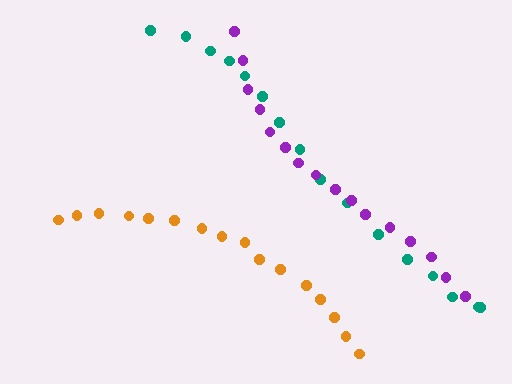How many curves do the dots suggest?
There are 3 distinct paths.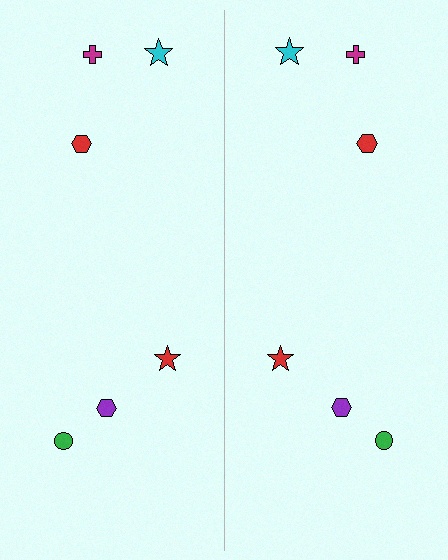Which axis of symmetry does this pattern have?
The pattern has a vertical axis of symmetry running through the center of the image.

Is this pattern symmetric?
Yes, this pattern has bilateral (reflection) symmetry.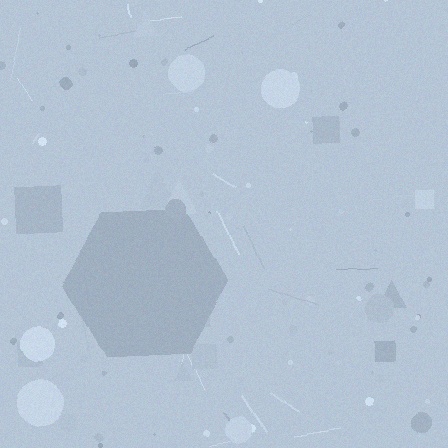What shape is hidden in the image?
A hexagon is hidden in the image.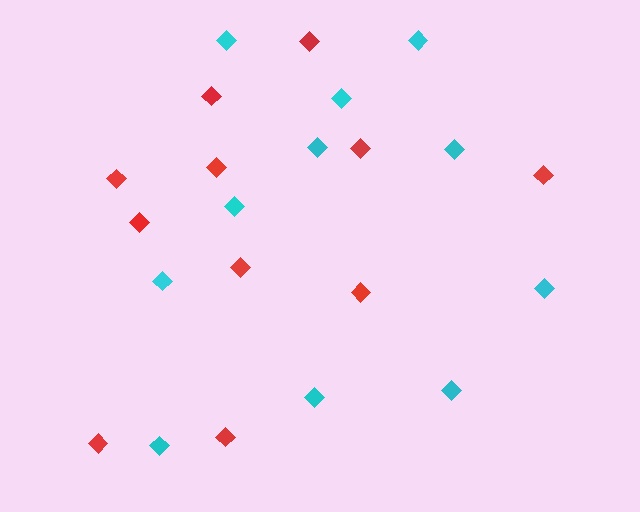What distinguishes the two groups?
There are 2 groups: one group of red diamonds (11) and one group of cyan diamonds (11).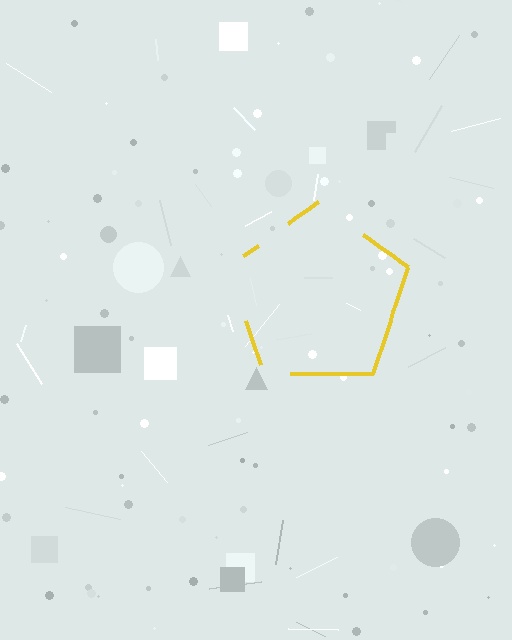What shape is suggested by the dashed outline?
The dashed outline suggests a pentagon.